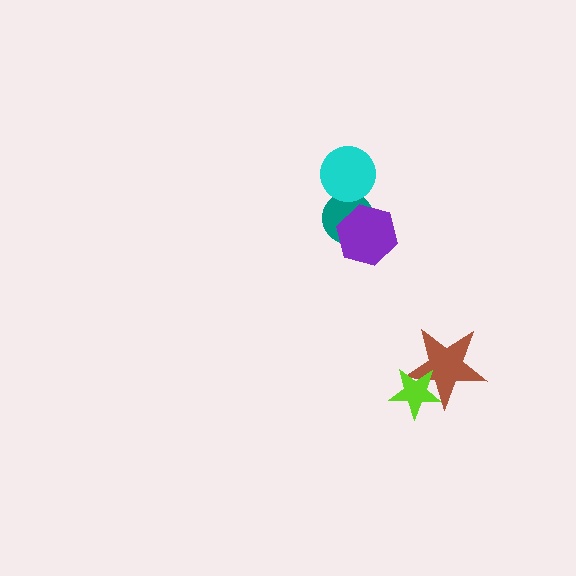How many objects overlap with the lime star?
1 object overlaps with the lime star.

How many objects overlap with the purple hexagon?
1 object overlaps with the purple hexagon.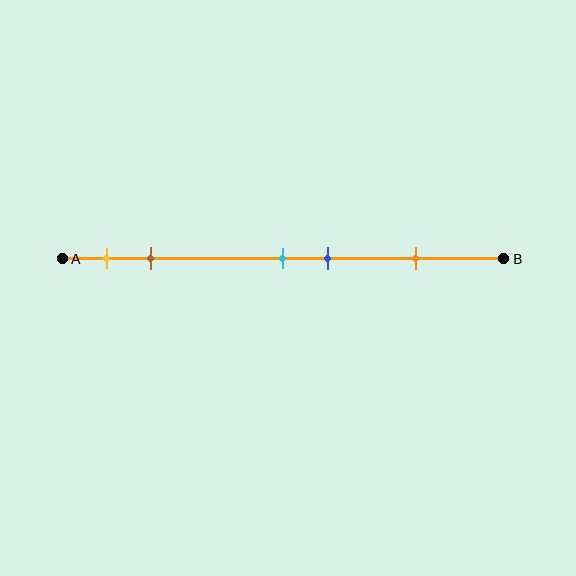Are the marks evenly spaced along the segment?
No, the marks are not evenly spaced.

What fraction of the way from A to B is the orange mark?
The orange mark is approximately 80% (0.8) of the way from A to B.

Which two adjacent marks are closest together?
The cyan and blue marks are the closest adjacent pair.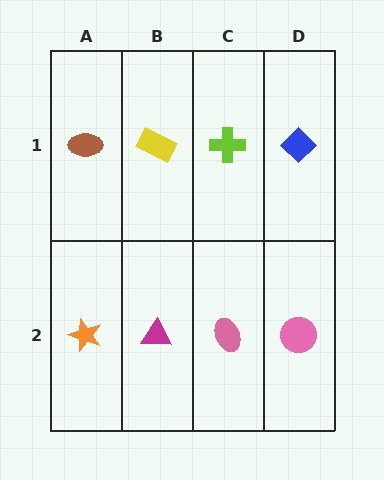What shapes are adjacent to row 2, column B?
A yellow rectangle (row 1, column B), an orange star (row 2, column A), a pink ellipse (row 2, column C).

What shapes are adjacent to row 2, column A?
A brown ellipse (row 1, column A), a magenta triangle (row 2, column B).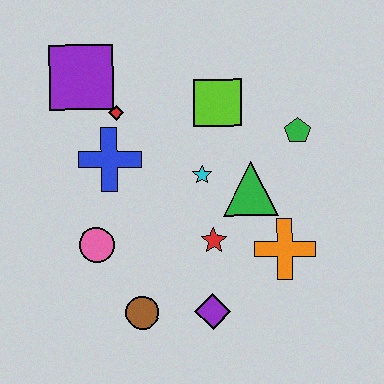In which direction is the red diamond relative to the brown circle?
The red diamond is above the brown circle.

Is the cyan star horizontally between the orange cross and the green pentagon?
No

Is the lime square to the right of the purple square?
Yes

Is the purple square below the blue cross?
No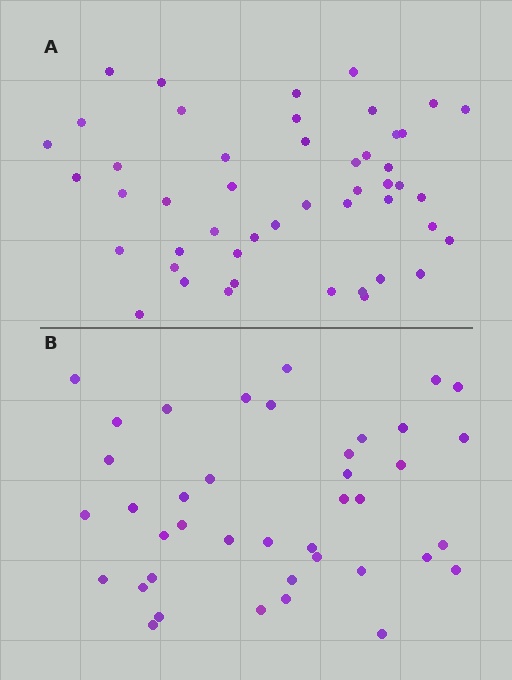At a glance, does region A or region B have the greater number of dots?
Region A (the top region) has more dots.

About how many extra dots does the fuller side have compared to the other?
Region A has roughly 8 or so more dots than region B.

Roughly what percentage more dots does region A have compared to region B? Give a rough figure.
About 20% more.